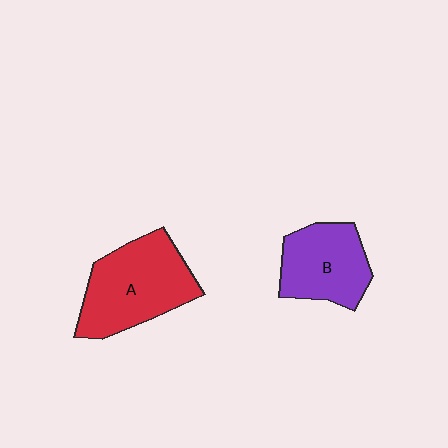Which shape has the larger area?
Shape A (red).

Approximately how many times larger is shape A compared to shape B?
Approximately 1.3 times.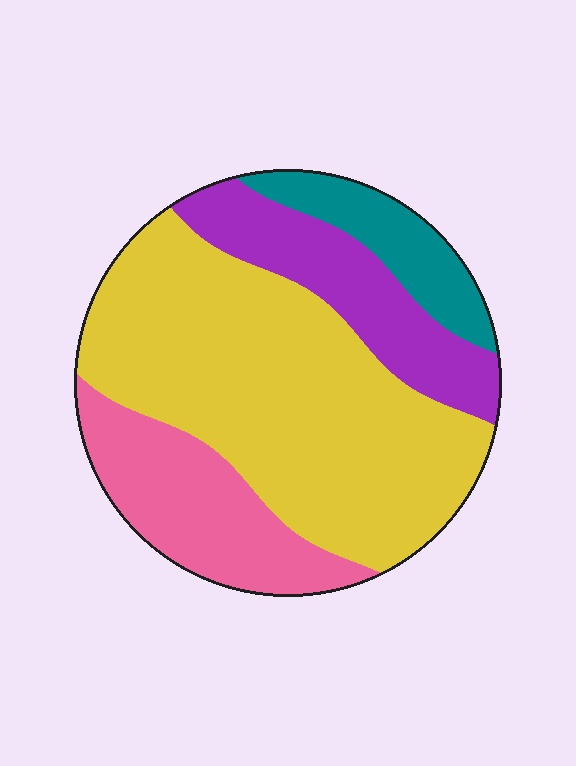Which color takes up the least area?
Teal, at roughly 10%.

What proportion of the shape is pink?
Pink covers about 20% of the shape.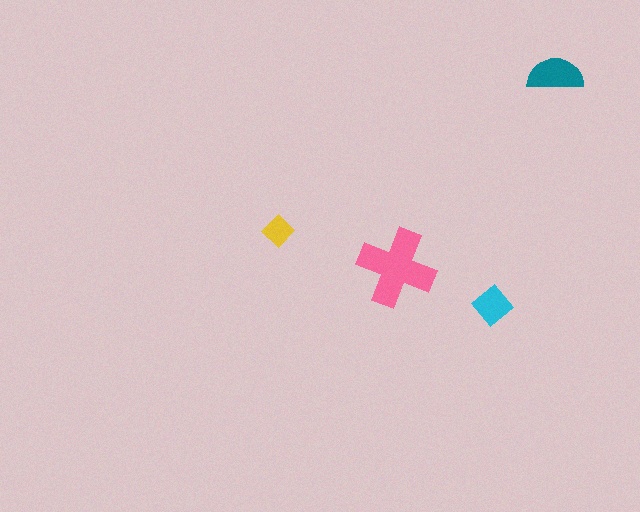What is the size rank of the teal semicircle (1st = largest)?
2nd.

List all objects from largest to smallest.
The pink cross, the teal semicircle, the cyan diamond, the yellow diamond.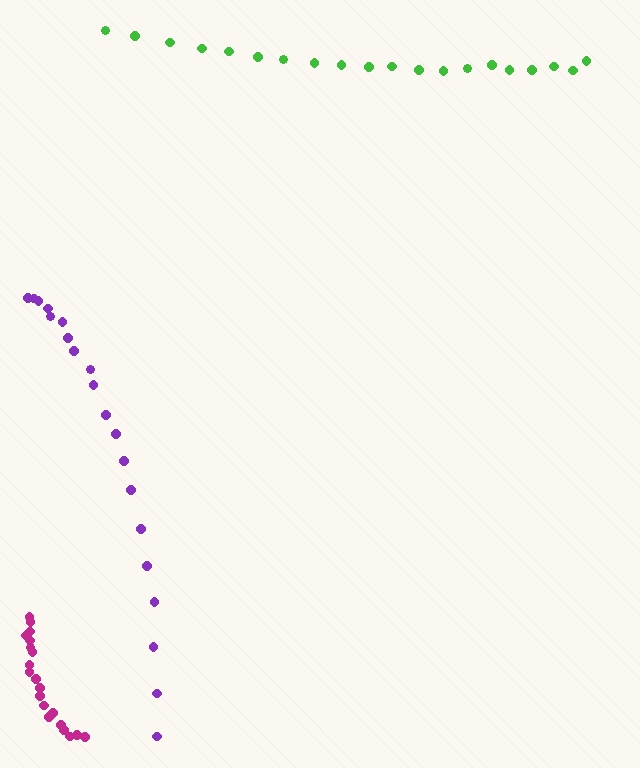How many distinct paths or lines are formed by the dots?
There are 3 distinct paths.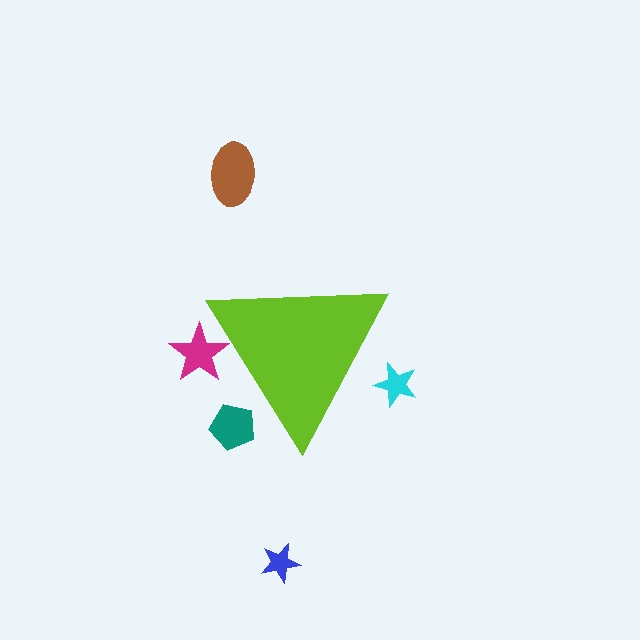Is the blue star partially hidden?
No, the blue star is fully visible.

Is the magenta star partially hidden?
Yes, the magenta star is partially hidden behind the lime triangle.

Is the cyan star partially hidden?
Yes, the cyan star is partially hidden behind the lime triangle.